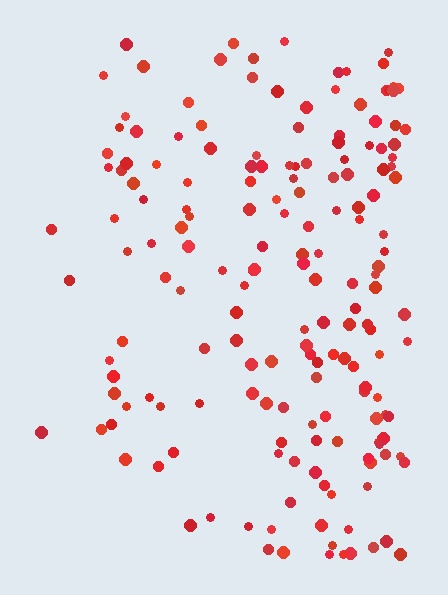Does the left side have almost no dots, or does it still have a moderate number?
Still a moderate number, just noticeably fewer than the right.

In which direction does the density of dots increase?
From left to right, with the right side densest.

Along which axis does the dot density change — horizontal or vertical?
Horizontal.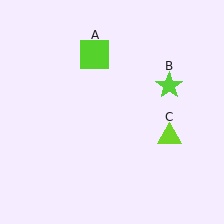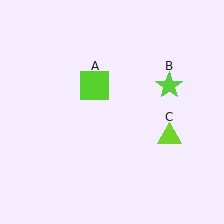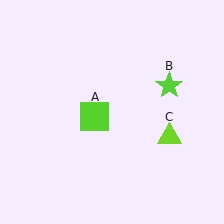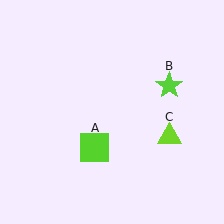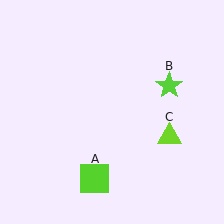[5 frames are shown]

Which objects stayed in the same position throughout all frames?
Lime star (object B) and lime triangle (object C) remained stationary.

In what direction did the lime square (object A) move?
The lime square (object A) moved down.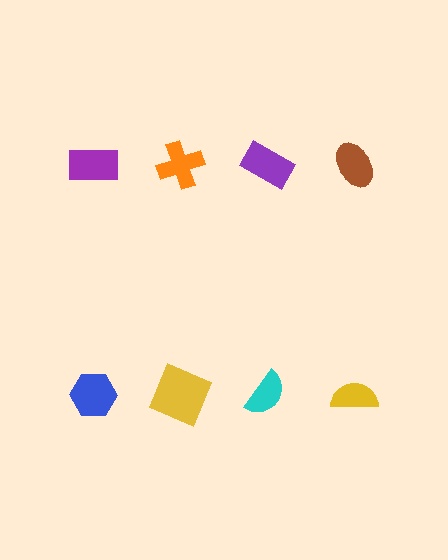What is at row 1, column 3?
A purple rectangle.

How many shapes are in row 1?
4 shapes.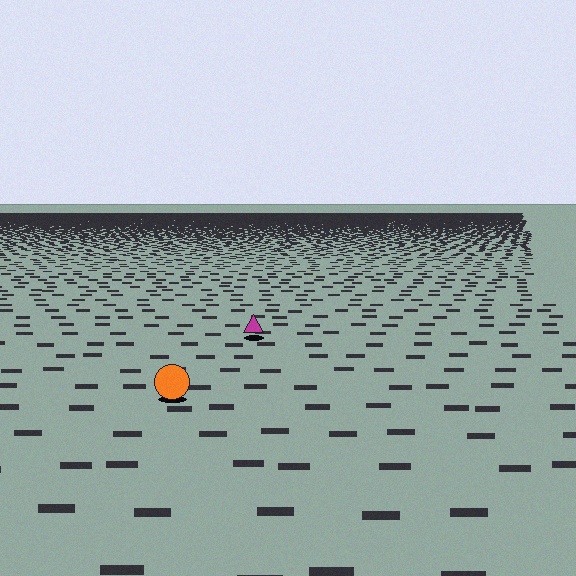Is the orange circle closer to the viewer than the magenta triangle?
Yes. The orange circle is closer — you can tell from the texture gradient: the ground texture is coarser near it.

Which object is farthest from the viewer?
The magenta triangle is farthest from the viewer. It appears smaller and the ground texture around it is denser.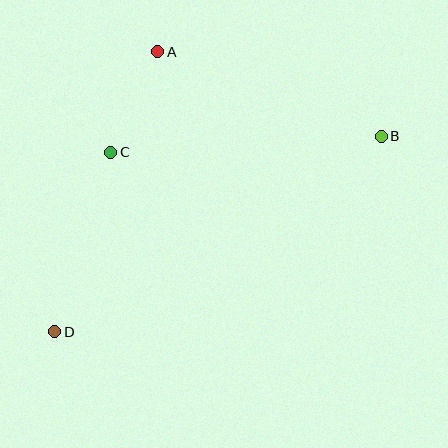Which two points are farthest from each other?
Points B and D are farthest from each other.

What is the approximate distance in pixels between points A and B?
The distance between A and B is approximately 239 pixels.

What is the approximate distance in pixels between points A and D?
The distance between A and D is approximately 299 pixels.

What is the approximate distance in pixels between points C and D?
The distance between C and D is approximately 188 pixels.